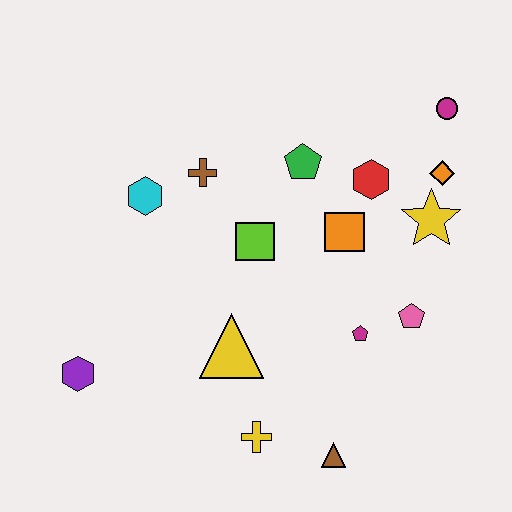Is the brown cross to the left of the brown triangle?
Yes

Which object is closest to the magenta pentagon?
The pink pentagon is closest to the magenta pentagon.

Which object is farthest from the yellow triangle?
The magenta circle is farthest from the yellow triangle.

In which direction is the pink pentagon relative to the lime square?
The pink pentagon is to the right of the lime square.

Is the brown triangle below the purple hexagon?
Yes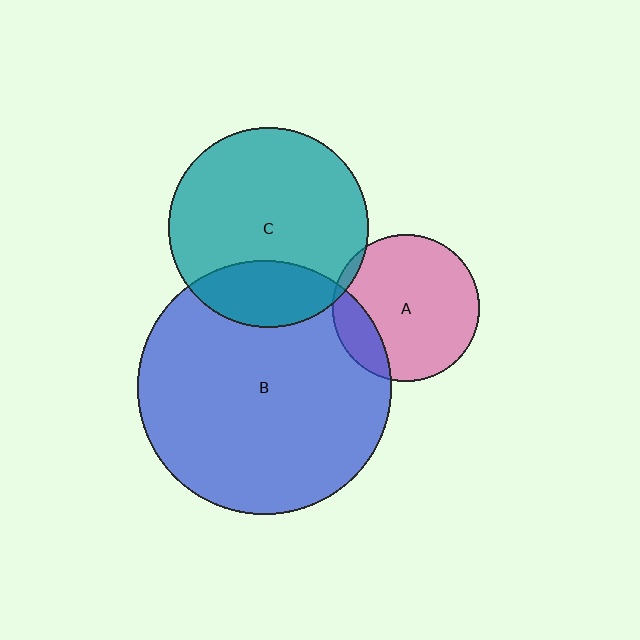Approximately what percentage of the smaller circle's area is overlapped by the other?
Approximately 15%.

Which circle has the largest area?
Circle B (blue).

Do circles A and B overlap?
Yes.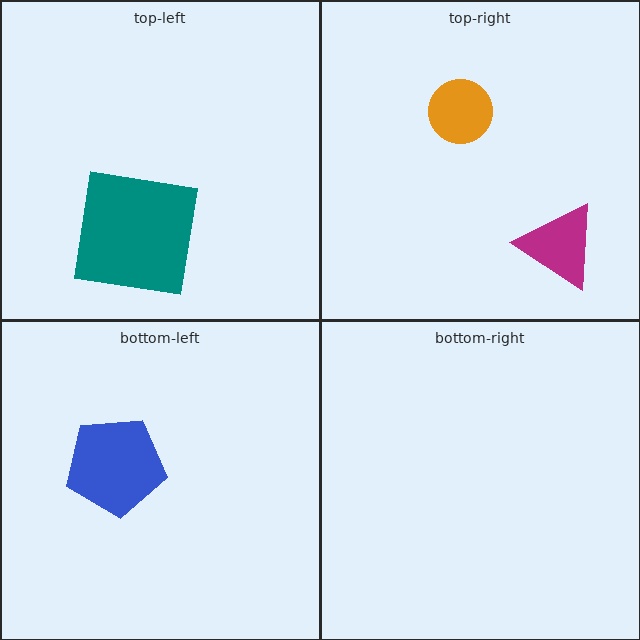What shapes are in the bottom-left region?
The blue pentagon.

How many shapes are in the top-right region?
2.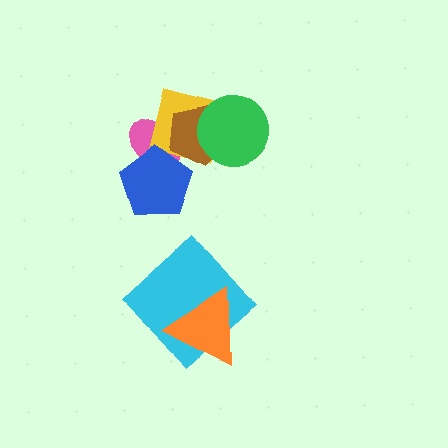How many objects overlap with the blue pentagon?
2 objects overlap with the blue pentagon.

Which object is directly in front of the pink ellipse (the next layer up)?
The yellow square is directly in front of the pink ellipse.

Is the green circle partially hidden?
No, no other shape covers it.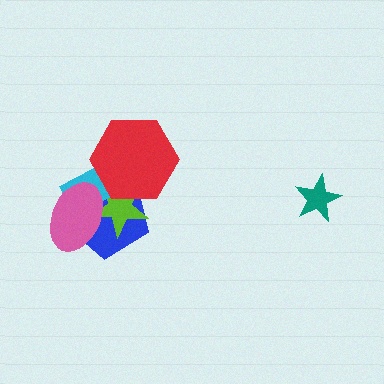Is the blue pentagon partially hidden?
Yes, it is partially covered by another shape.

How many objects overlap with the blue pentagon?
4 objects overlap with the blue pentagon.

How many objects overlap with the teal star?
0 objects overlap with the teal star.